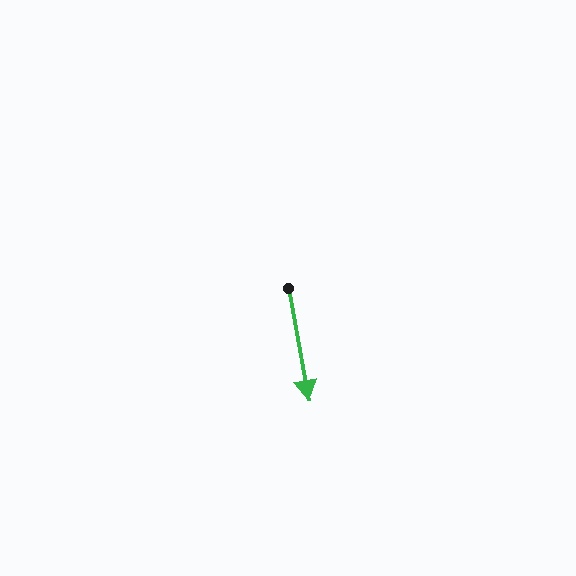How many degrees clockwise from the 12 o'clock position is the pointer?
Approximately 170 degrees.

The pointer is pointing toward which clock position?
Roughly 6 o'clock.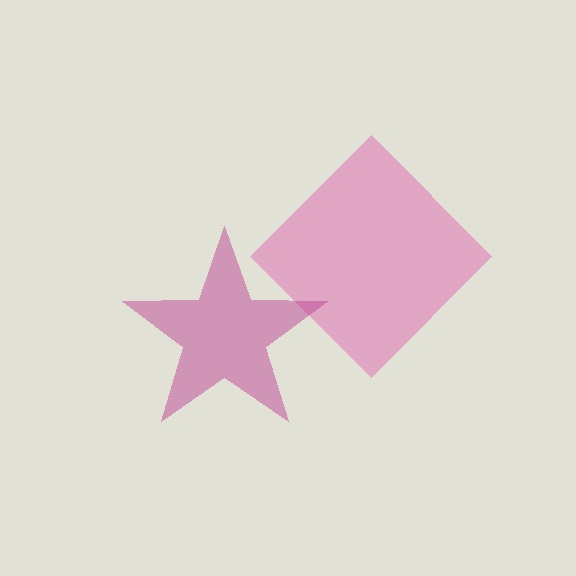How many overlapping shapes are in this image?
There are 2 overlapping shapes in the image.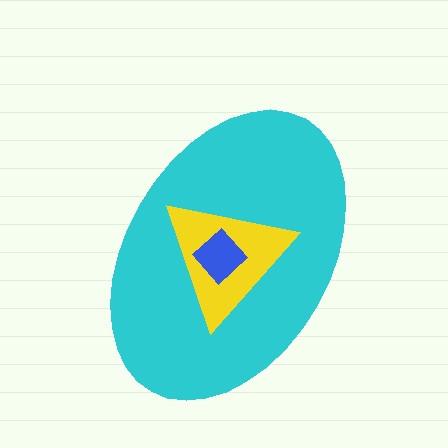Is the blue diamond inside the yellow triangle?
Yes.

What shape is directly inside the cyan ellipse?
The yellow triangle.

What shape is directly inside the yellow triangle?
The blue diamond.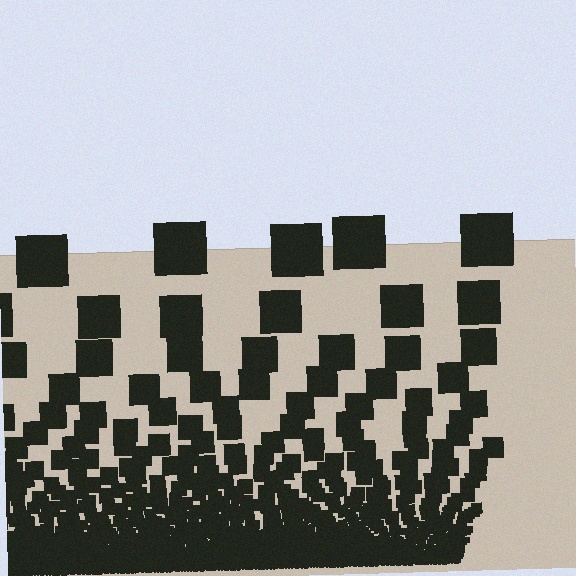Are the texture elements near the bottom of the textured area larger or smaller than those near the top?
Smaller. The gradient is inverted — elements near the bottom are smaller and denser.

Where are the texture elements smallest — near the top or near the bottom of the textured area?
Near the bottom.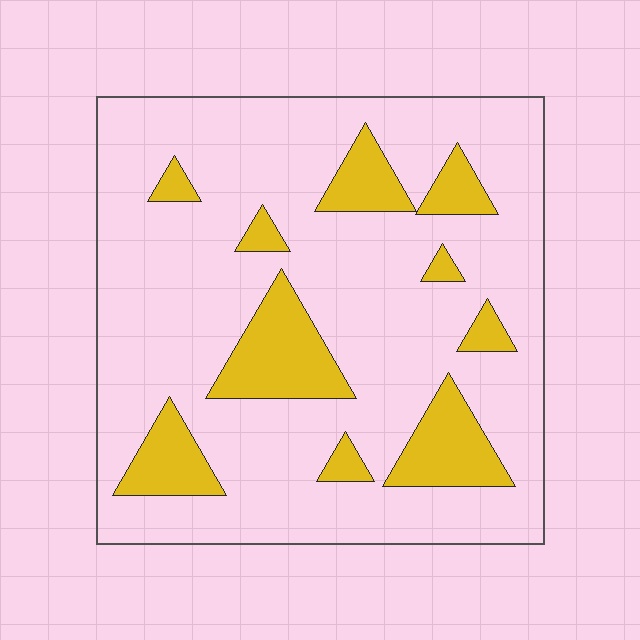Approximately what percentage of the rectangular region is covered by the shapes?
Approximately 20%.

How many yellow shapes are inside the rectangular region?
10.